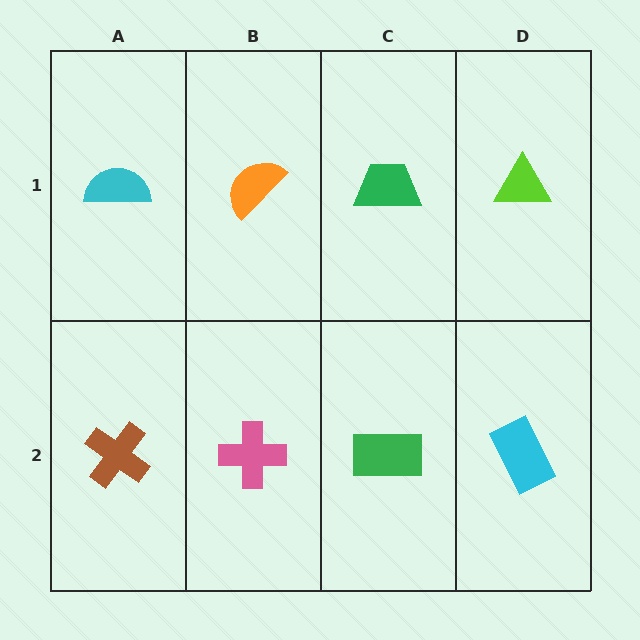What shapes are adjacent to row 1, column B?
A pink cross (row 2, column B), a cyan semicircle (row 1, column A), a green trapezoid (row 1, column C).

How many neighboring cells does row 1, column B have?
3.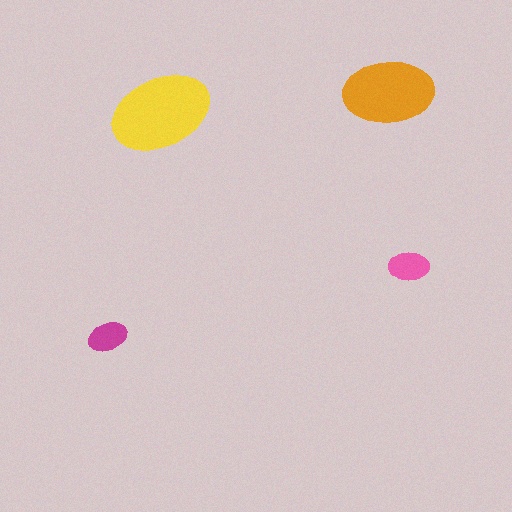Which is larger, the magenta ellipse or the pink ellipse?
The pink one.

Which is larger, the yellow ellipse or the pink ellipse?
The yellow one.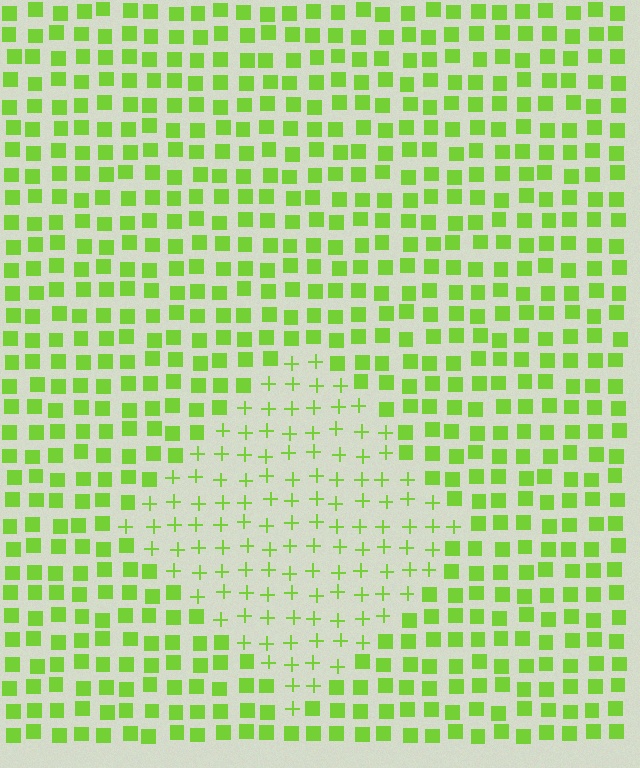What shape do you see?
I see a diamond.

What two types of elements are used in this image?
The image uses plus signs inside the diamond region and squares outside it.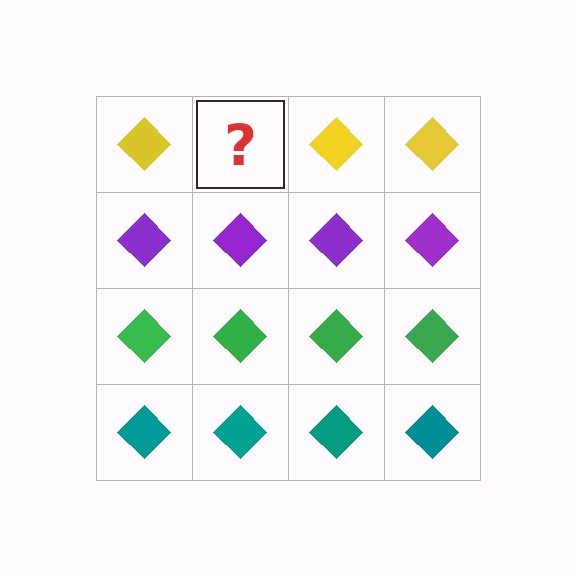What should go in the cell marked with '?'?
The missing cell should contain a yellow diamond.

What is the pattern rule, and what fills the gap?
The rule is that each row has a consistent color. The gap should be filled with a yellow diamond.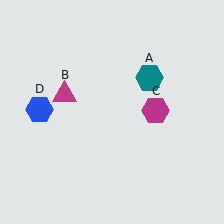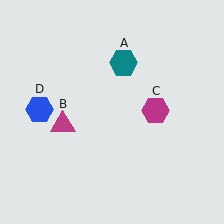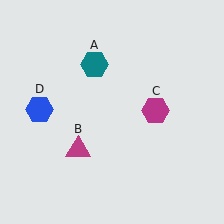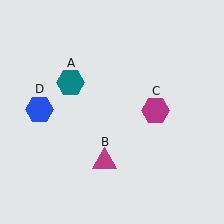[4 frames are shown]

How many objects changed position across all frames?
2 objects changed position: teal hexagon (object A), magenta triangle (object B).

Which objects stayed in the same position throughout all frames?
Magenta hexagon (object C) and blue hexagon (object D) remained stationary.